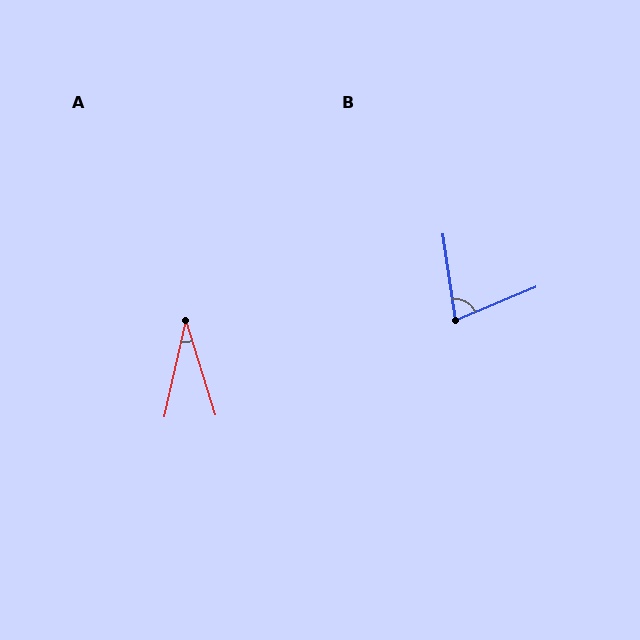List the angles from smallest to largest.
A (30°), B (76°).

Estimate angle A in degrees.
Approximately 30 degrees.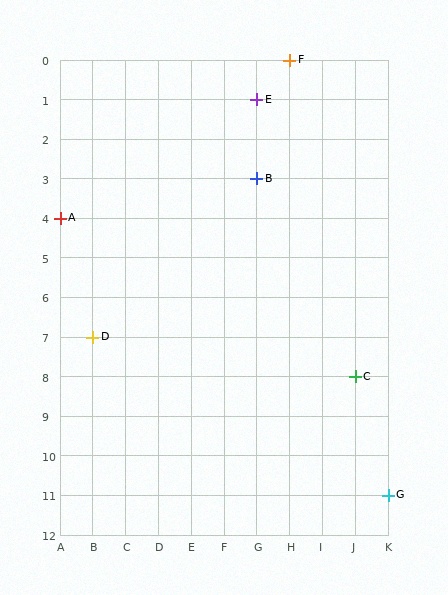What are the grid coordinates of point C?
Point C is at grid coordinates (J, 8).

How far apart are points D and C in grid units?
Points D and C are 8 columns and 1 row apart (about 8.1 grid units diagonally).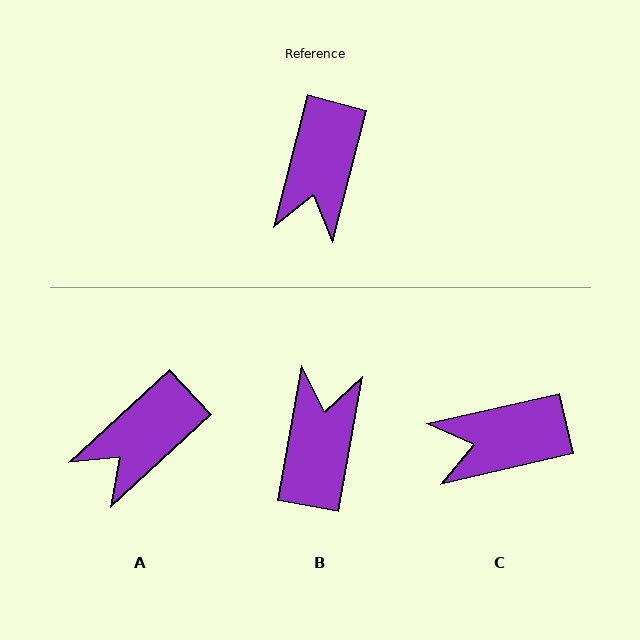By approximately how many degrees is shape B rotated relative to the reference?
Approximately 176 degrees clockwise.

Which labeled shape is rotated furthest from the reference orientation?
B, about 176 degrees away.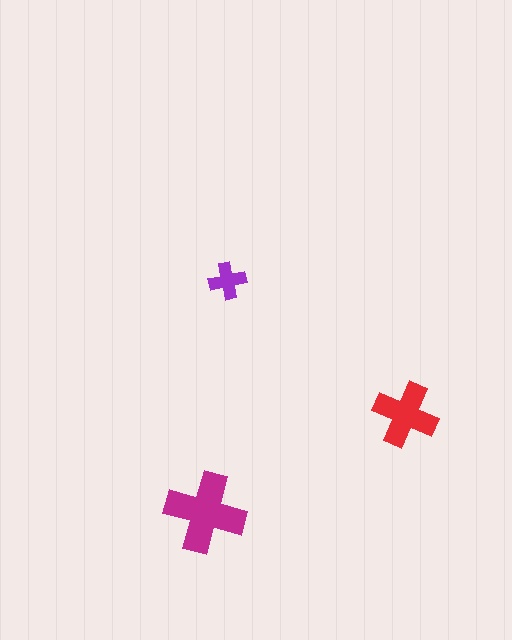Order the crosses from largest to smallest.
the magenta one, the red one, the purple one.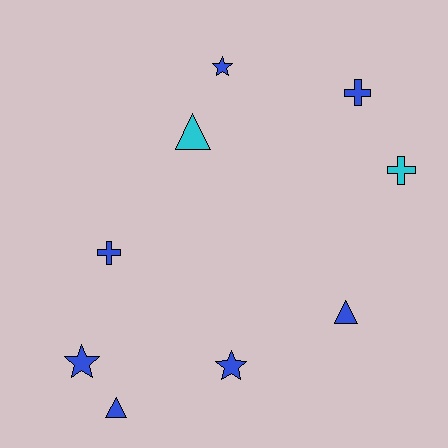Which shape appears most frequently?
Triangle, with 3 objects.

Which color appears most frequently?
Blue, with 7 objects.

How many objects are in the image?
There are 9 objects.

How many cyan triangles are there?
There is 1 cyan triangle.